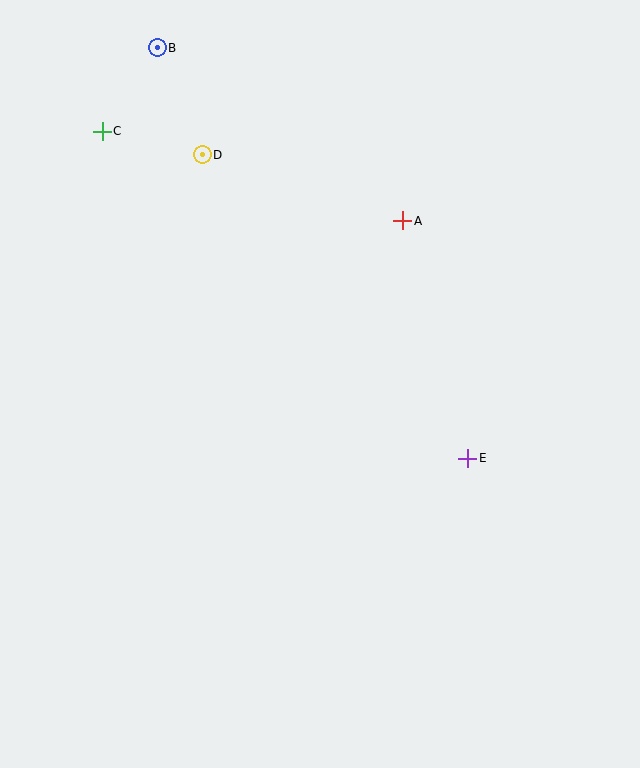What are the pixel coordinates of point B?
Point B is at (157, 48).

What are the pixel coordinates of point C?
Point C is at (102, 131).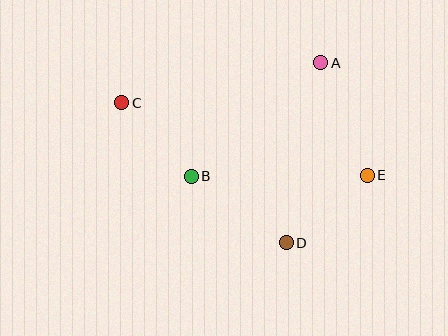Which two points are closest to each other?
Points B and C are closest to each other.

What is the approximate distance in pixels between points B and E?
The distance between B and E is approximately 176 pixels.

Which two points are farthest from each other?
Points C and E are farthest from each other.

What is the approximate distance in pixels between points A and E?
The distance between A and E is approximately 122 pixels.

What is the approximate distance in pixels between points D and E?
The distance between D and E is approximately 105 pixels.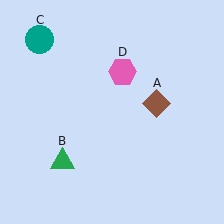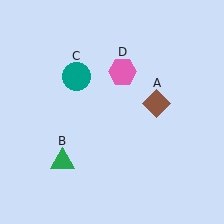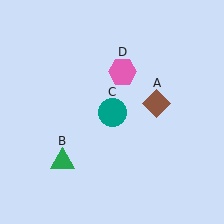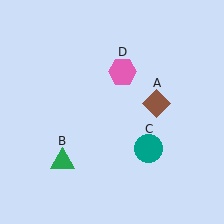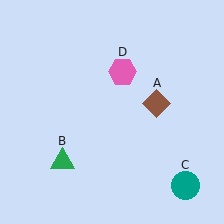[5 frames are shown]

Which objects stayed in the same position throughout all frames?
Brown diamond (object A) and green triangle (object B) and pink hexagon (object D) remained stationary.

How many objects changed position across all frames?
1 object changed position: teal circle (object C).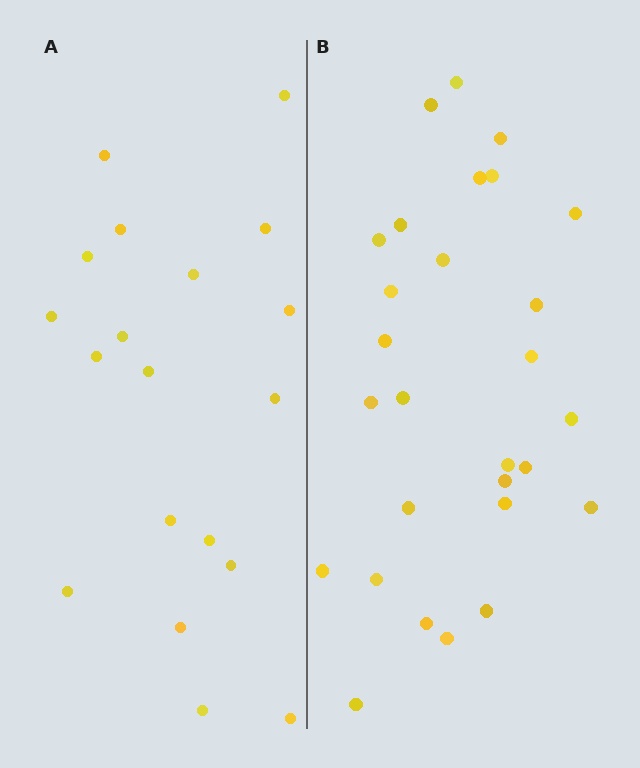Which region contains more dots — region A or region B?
Region B (the right region) has more dots.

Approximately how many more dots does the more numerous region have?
Region B has roughly 8 or so more dots than region A.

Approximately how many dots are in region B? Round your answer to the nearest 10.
About 30 dots. (The exact count is 28, which rounds to 30.)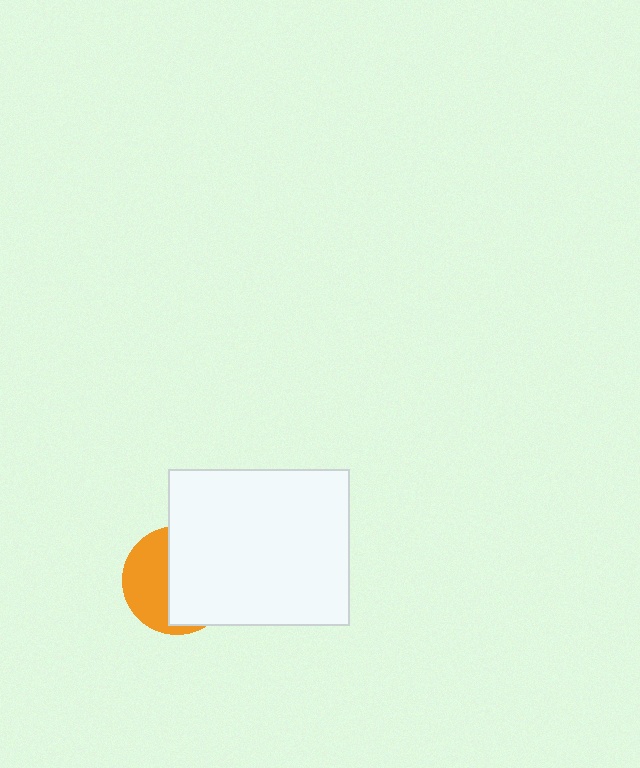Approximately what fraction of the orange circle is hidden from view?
Roughly 58% of the orange circle is hidden behind the white rectangle.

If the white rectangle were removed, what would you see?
You would see the complete orange circle.